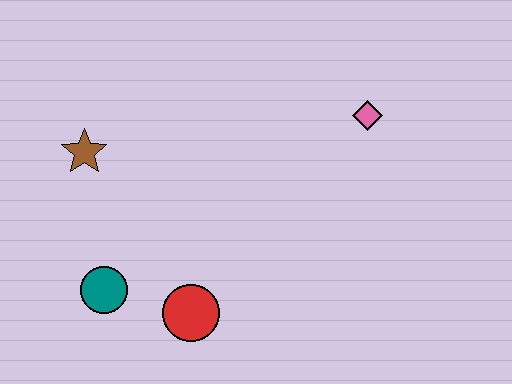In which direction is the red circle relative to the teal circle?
The red circle is to the right of the teal circle.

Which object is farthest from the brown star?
The pink diamond is farthest from the brown star.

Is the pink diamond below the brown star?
No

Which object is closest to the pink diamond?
The red circle is closest to the pink diamond.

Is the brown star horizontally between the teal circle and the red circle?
No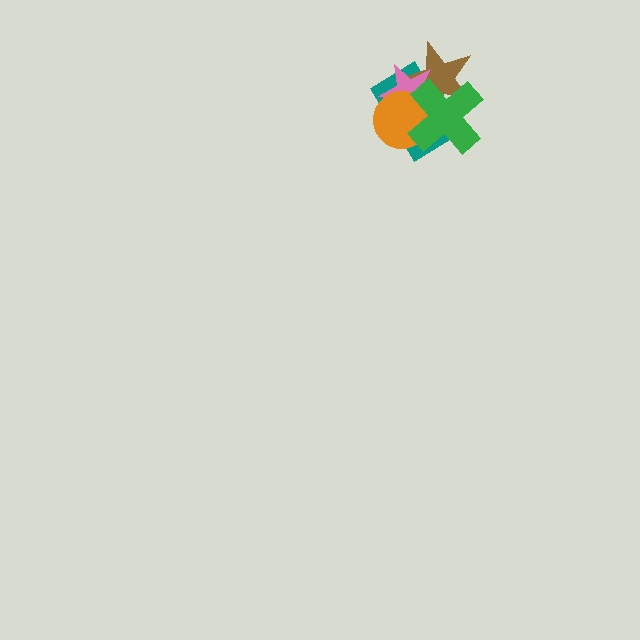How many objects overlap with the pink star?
4 objects overlap with the pink star.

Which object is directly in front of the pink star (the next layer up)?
The orange circle is directly in front of the pink star.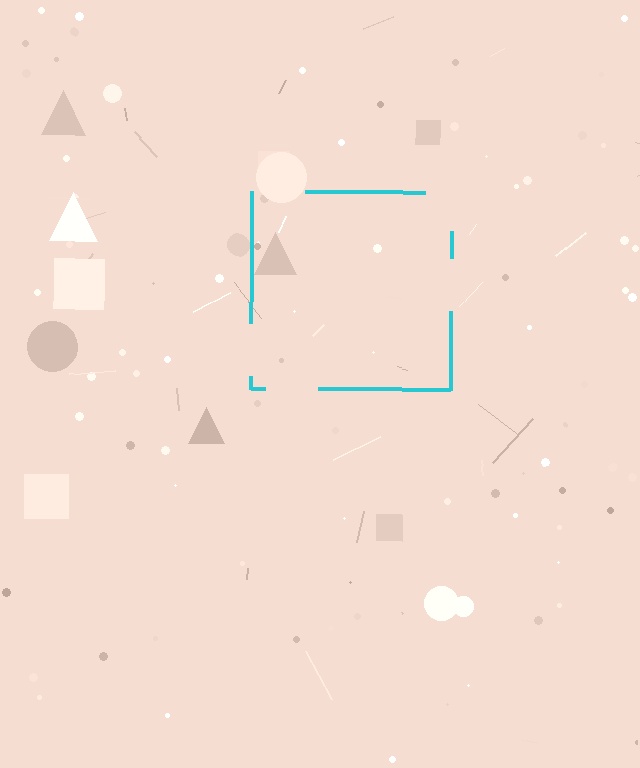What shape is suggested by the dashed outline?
The dashed outline suggests a square.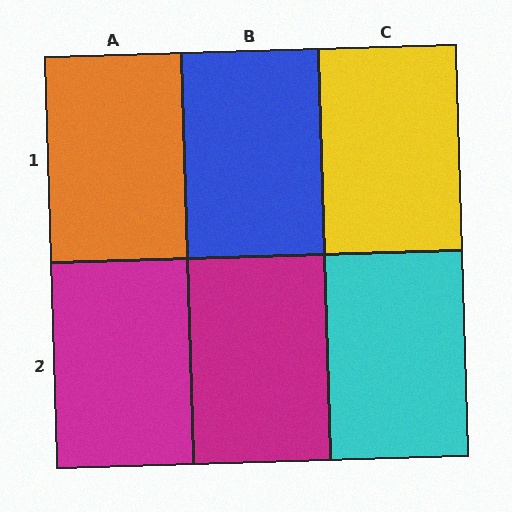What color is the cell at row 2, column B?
Magenta.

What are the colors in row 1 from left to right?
Orange, blue, yellow.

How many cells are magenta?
2 cells are magenta.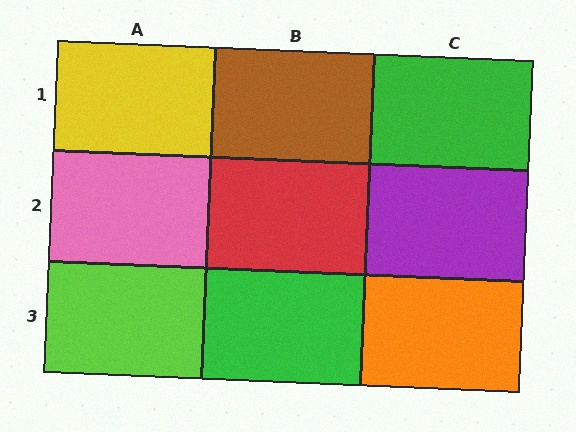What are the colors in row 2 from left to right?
Pink, red, purple.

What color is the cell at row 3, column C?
Orange.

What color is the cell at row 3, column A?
Lime.